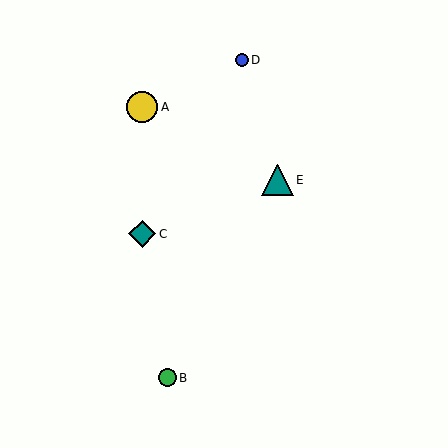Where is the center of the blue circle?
The center of the blue circle is at (242, 60).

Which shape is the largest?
The teal triangle (labeled E) is the largest.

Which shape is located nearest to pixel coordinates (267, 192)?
The teal triangle (labeled E) at (277, 180) is nearest to that location.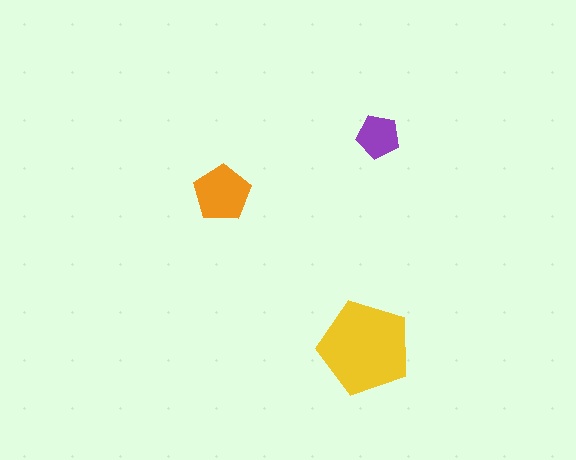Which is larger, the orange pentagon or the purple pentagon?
The orange one.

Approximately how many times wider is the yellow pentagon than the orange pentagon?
About 1.5 times wider.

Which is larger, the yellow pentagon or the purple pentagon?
The yellow one.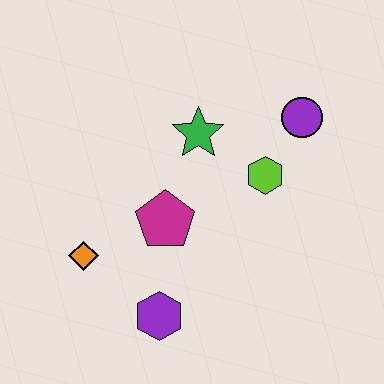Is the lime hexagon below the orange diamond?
No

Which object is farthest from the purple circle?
The orange diamond is farthest from the purple circle.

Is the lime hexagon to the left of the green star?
No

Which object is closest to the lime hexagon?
The purple circle is closest to the lime hexagon.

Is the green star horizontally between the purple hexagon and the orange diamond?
No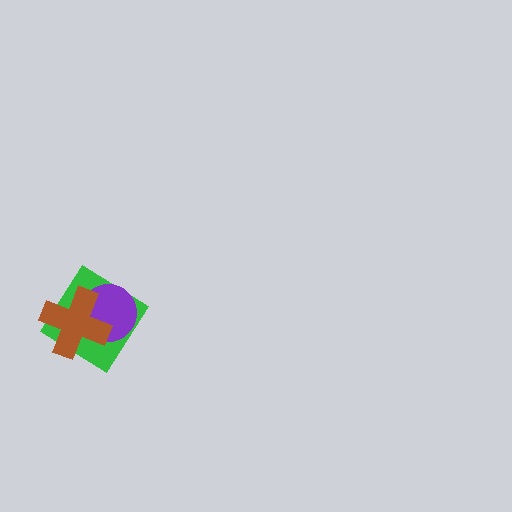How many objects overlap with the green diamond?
2 objects overlap with the green diamond.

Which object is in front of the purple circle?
The brown cross is in front of the purple circle.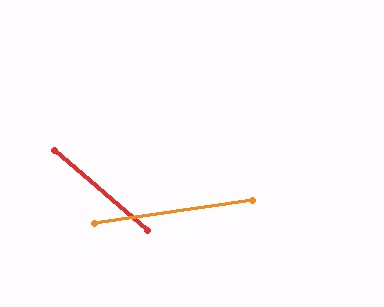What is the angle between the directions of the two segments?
Approximately 49 degrees.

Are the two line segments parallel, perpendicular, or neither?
Neither parallel nor perpendicular — they differ by about 49°.